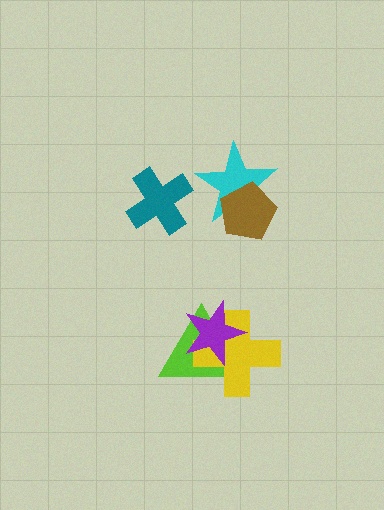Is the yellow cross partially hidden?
Yes, it is partially covered by another shape.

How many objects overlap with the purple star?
2 objects overlap with the purple star.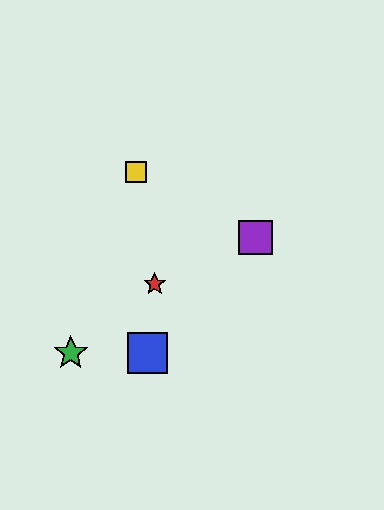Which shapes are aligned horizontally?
The blue square, the green star are aligned horizontally.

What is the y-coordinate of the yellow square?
The yellow square is at y≈172.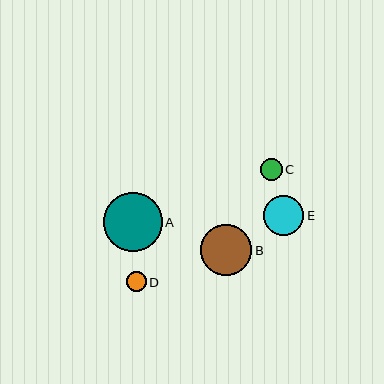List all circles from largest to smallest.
From largest to smallest: A, B, E, C, D.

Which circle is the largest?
Circle A is the largest with a size of approximately 59 pixels.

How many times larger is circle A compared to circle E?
Circle A is approximately 1.5 times the size of circle E.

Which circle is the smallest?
Circle D is the smallest with a size of approximately 20 pixels.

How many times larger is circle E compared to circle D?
Circle E is approximately 2.0 times the size of circle D.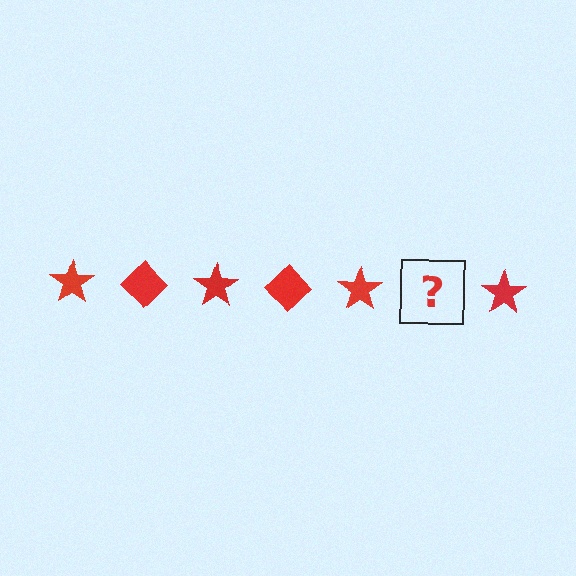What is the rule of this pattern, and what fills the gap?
The rule is that the pattern cycles through star, diamond shapes in red. The gap should be filled with a red diamond.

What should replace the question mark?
The question mark should be replaced with a red diamond.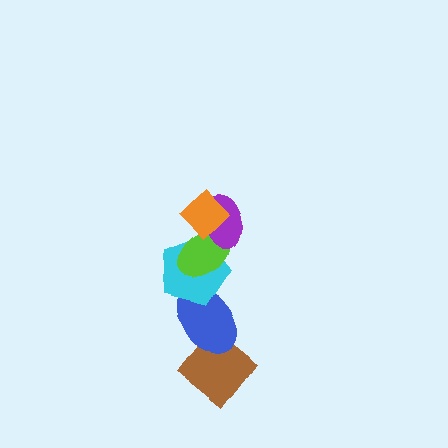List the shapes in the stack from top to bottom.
From top to bottom: the orange diamond, the purple ellipse, the lime ellipse, the cyan pentagon, the blue ellipse, the brown diamond.